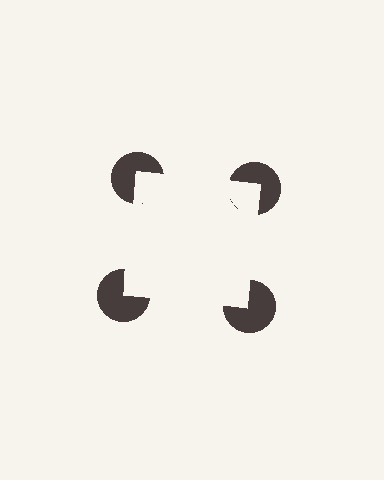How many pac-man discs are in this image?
There are 4 — one at each vertex of the illusory square.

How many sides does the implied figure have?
4 sides.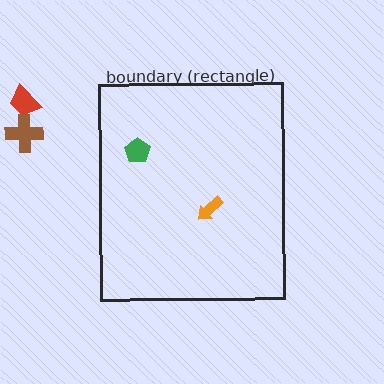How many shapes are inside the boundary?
2 inside, 2 outside.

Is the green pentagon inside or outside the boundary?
Inside.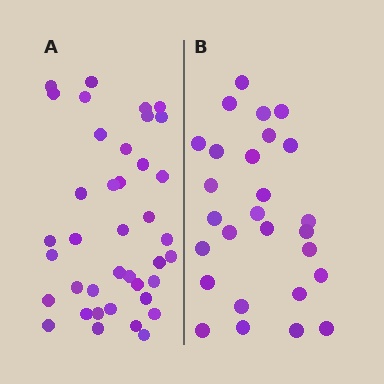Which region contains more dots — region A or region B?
Region A (the left region) has more dots.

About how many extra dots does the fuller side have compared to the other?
Region A has roughly 12 or so more dots than region B.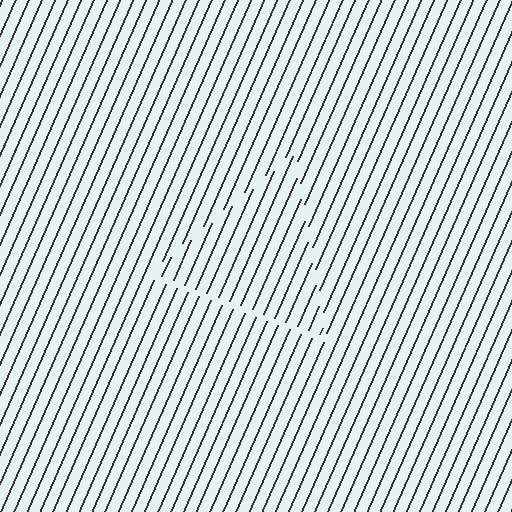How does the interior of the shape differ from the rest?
The interior of the shape contains the same grating, shifted by half a period — the contour is defined by the phase discontinuity where line-ends from the inner and outer gratings abut.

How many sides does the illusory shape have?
3 sides — the line-ends trace a triangle.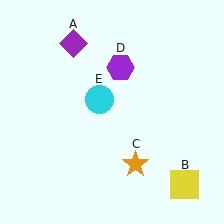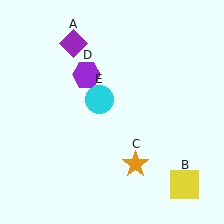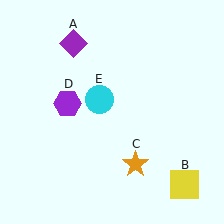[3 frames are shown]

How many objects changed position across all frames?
1 object changed position: purple hexagon (object D).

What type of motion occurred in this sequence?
The purple hexagon (object D) rotated counterclockwise around the center of the scene.